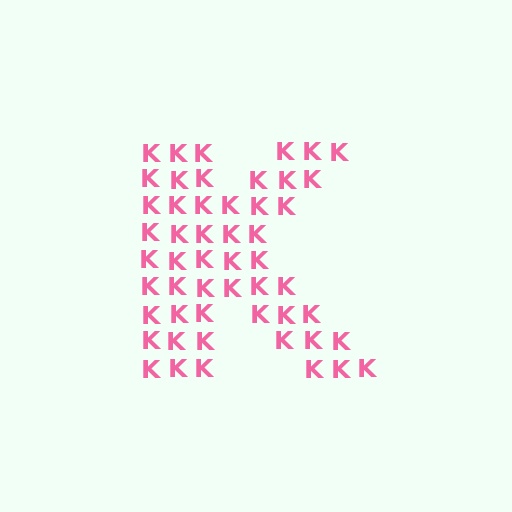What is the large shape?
The large shape is the letter K.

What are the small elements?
The small elements are letter K's.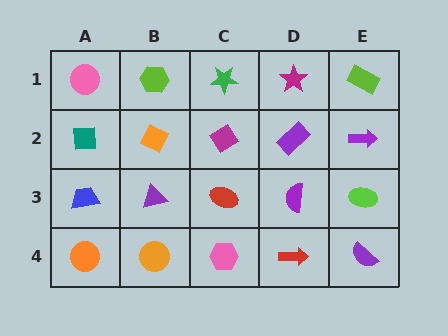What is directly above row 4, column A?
A blue trapezoid.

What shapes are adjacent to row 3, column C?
A magenta diamond (row 2, column C), a pink hexagon (row 4, column C), a purple triangle (row 3, column B), a purple semicircle (row 3, column D).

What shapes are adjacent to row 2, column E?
A lime rectangle (row 1, column E), a lime ellipse (row 3, column E), a purple rectangle (row 2, column D).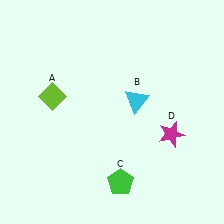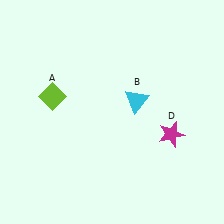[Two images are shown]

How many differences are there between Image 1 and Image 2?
There is 1 difference between the two images.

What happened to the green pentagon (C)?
The green pentagon (C) was removed in Image 2. It was in the bottom-right area of Image 1.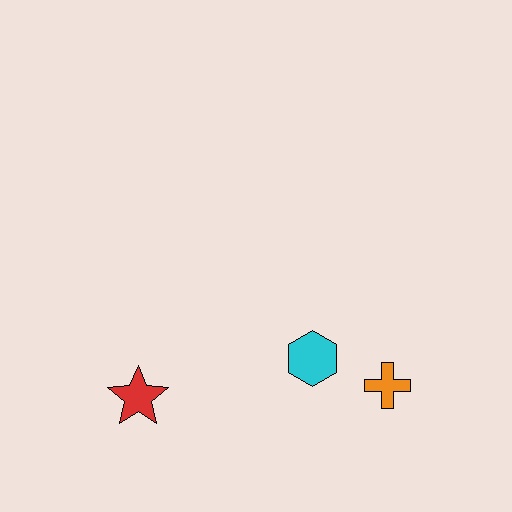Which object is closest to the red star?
The cyan hexagon is closest to the red star.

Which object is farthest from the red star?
The orange cross is farthest from the red star.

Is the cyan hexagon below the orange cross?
No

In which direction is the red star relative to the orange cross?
The red star is to the left of the orange cross.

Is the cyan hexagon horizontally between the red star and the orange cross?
Yes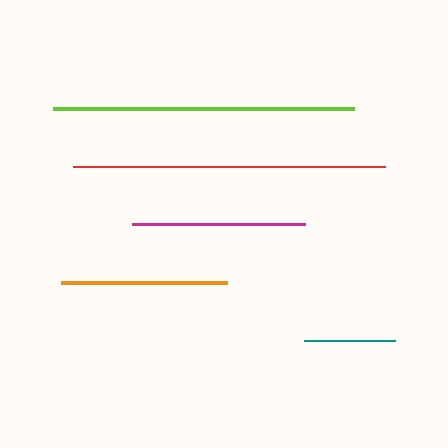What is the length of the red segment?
The red segment is approximately 311 pixels long.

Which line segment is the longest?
The red line is the longest at approximately 311 pixels.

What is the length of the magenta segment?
The magenta segment is approximately 174 pixels long.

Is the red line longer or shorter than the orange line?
The red line is longer than the orange line.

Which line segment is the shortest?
The teal line is the shortest at approximately 92 pixels.